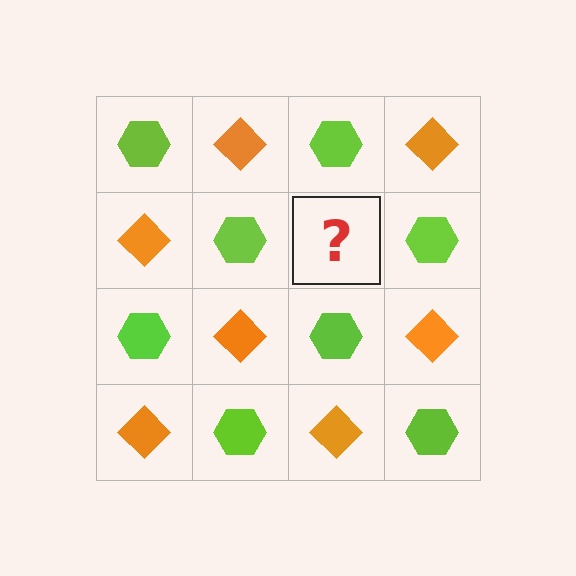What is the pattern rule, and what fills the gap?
The rule is that it alternates lime hexagon and orange diamond in a checkerboard pattern. The gap should be filled with an orange diamond.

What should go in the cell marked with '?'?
The missing cell should contain an orange diamond.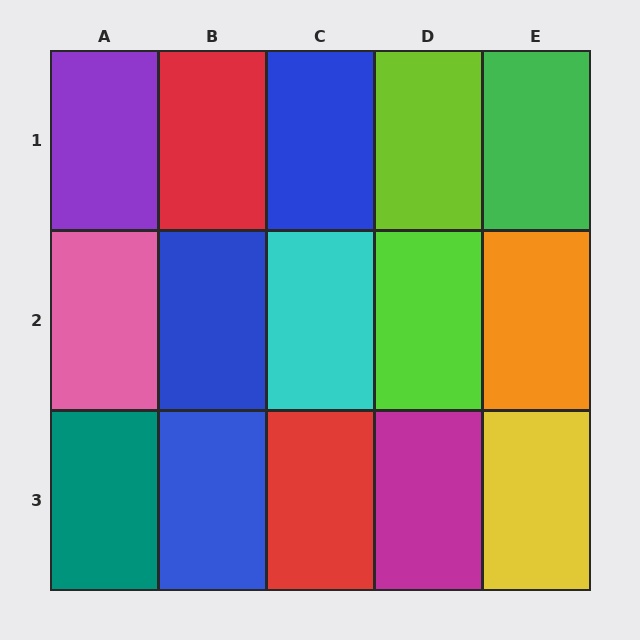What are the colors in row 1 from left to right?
Purple, red, blue, lime, green.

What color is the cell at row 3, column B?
Blue.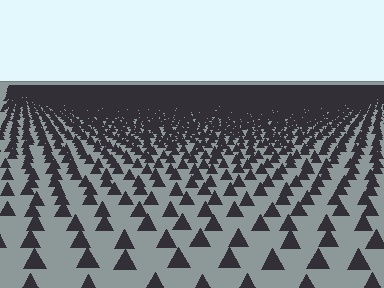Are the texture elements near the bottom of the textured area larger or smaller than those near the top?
Larger. Near the bottom, elements are closer to the viewer and appear at a bigger on-screen size.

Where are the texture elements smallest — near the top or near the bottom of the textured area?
Near the top.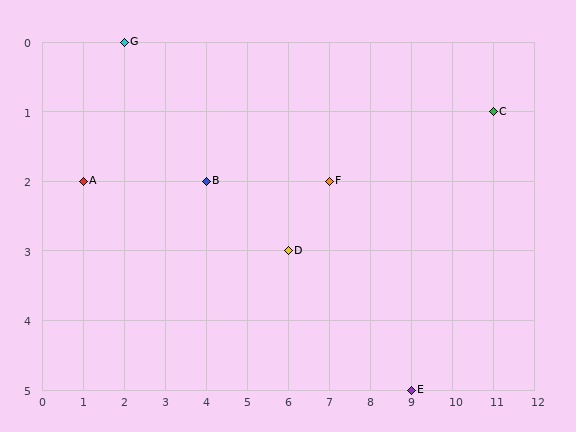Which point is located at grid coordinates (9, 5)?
Point E is at (9, 5).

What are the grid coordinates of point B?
Point B is at grid coordinates (4, 2).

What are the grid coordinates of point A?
Point A is at grid coordinates (1, 2).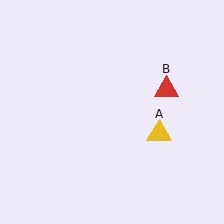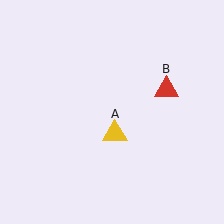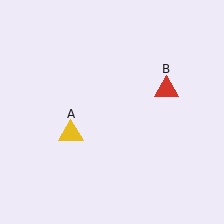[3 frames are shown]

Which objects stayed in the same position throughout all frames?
Red triangle (object B) remained stationary.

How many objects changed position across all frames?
1 object changed position: yellow triangle (object A).